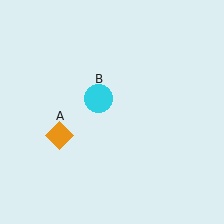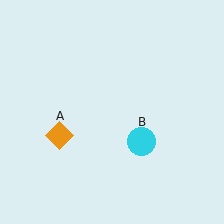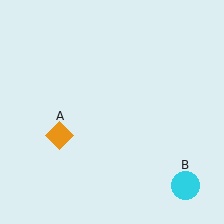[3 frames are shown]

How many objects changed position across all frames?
1 object changed position: cyan circle (object B).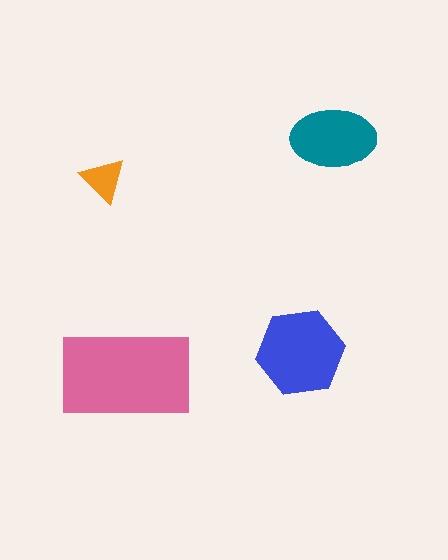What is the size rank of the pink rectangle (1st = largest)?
1st.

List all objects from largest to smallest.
The pink rectangle, the blue hexagon, the teal ellipse, the orange triangle.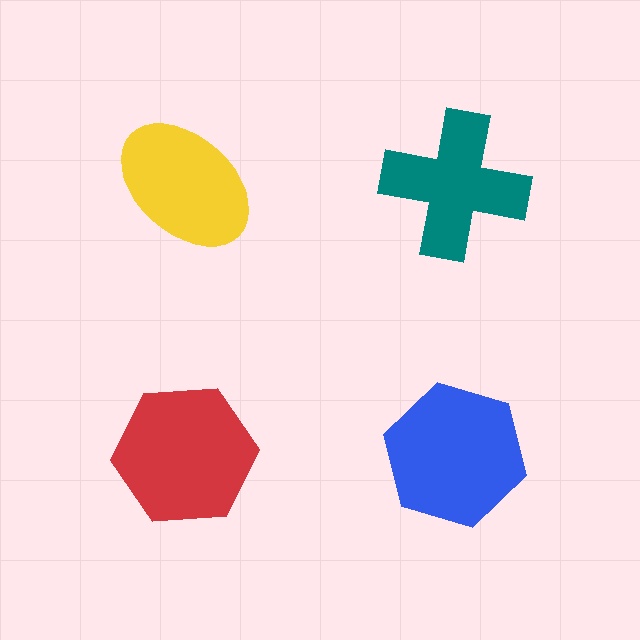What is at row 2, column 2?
A blue hexagon.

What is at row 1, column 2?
A teal cross.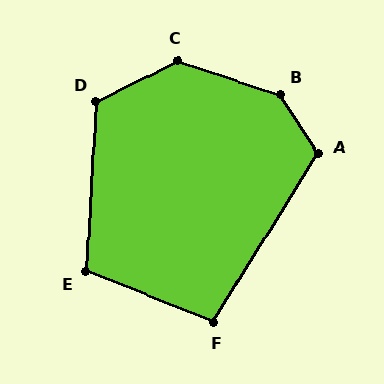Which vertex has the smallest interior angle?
F, at approximately 100 degrees.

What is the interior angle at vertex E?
Approximately 109 degrees (obtuse).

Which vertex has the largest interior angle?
B, at approximately 140 degrees.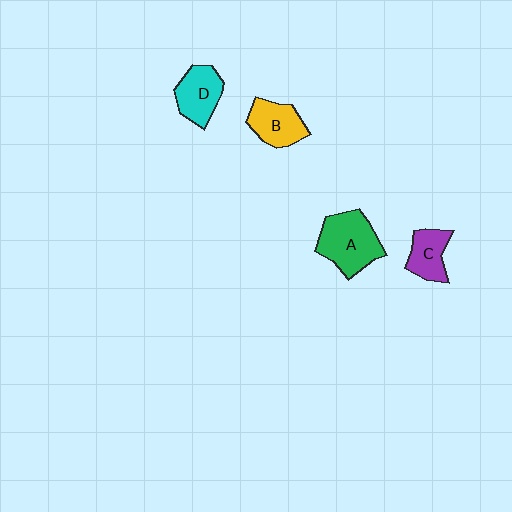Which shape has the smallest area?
Shape C (purple).